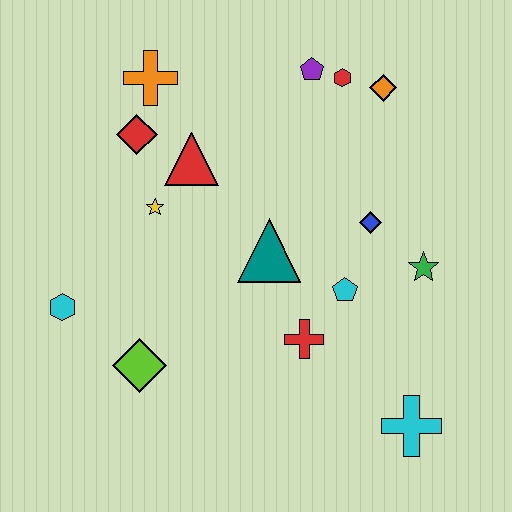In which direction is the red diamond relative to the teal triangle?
The red diamond is to the left of the teal triangle.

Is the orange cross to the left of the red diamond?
No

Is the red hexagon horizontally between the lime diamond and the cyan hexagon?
No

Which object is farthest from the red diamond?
The cyan cross is farthest from the red diamond.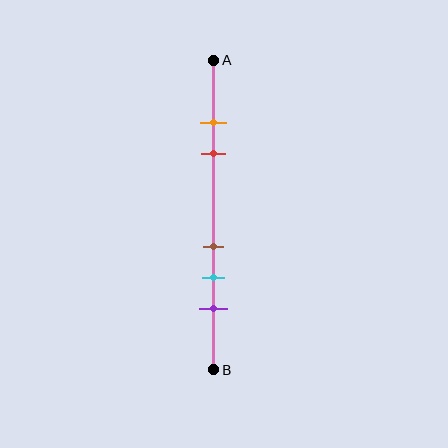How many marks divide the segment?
There are 5 marks dividing the segment.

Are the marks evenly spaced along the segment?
No, the marks are not evenly spaced.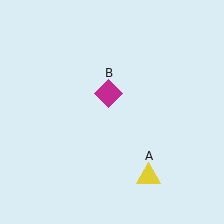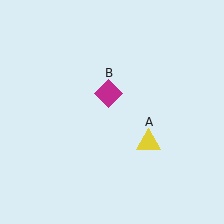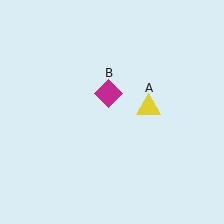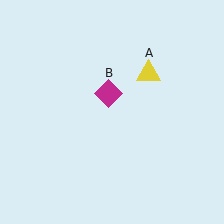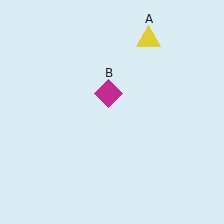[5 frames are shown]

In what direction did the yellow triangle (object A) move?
The yellow triangle (object A) moved up.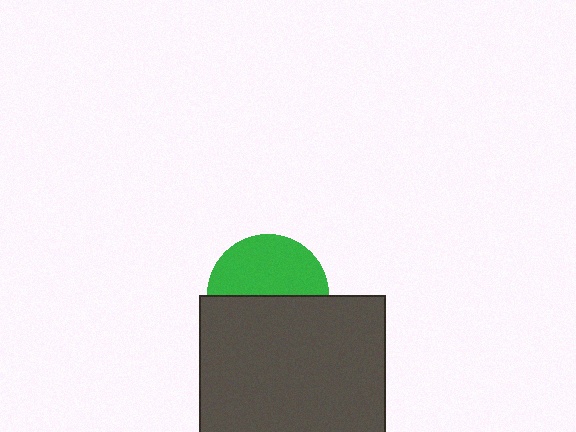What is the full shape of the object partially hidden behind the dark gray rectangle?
The partially hidden object is a green circle.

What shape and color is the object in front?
The object in front is a dark gray rectangle.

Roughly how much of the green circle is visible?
About half of it is visible (roughly 51%).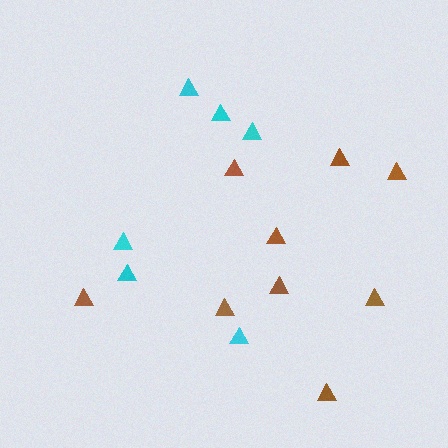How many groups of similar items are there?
There are 2 groups: one group of brown triangles (9) and one group of cyan triangles (6).